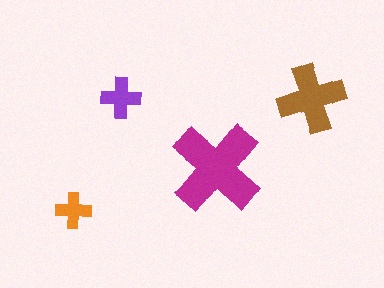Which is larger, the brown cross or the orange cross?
The brown one.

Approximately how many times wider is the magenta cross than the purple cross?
About 2.5 times wider.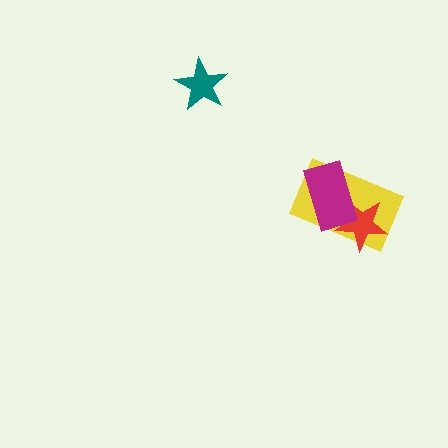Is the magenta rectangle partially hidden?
No, no other shape covers it.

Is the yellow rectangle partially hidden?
Yes, it is partially covered by another shape.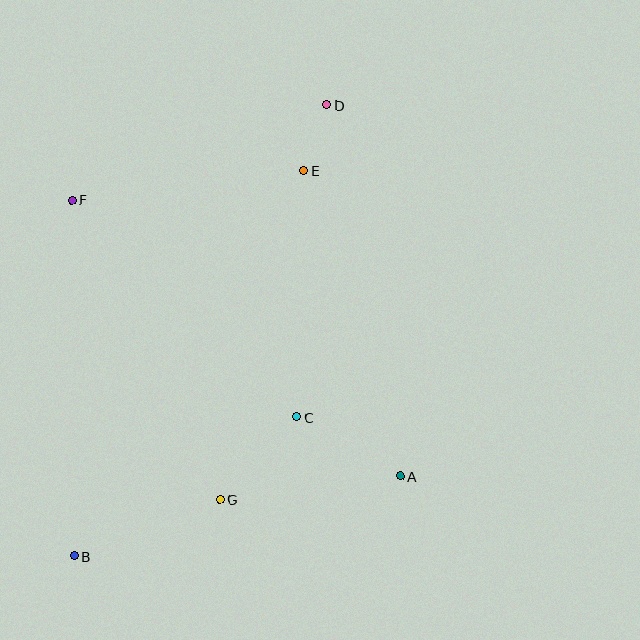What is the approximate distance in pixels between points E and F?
The distance between E and F is approximately 234 pixels.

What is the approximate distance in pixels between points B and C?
The distance between B and C is approximately 262 pixels.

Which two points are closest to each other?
Points D and E are closest to each other.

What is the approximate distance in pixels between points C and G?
The distance between C and G is approximately 113 pixels.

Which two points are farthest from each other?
Points B and D are farthest from each other.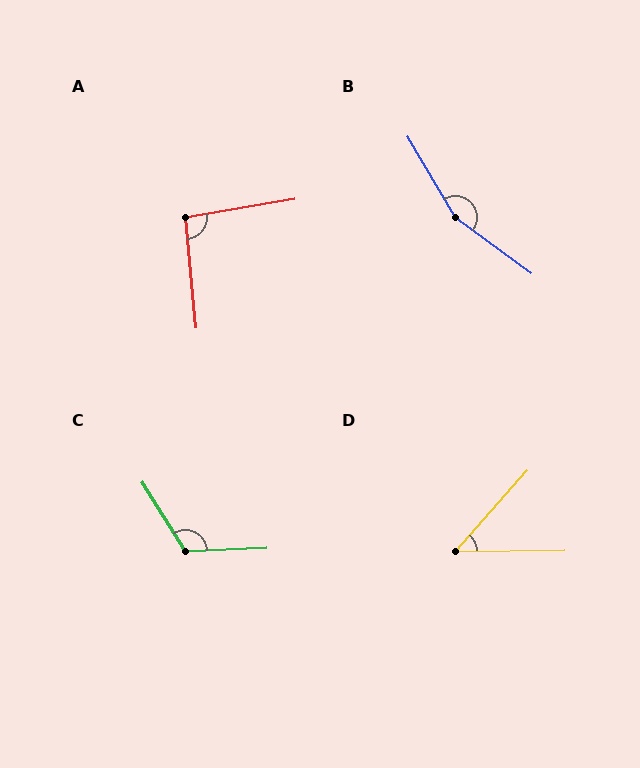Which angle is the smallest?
D, at approximately 48 degrees.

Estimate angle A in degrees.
Approximately 94 degrees.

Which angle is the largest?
B, at approximately 157 degrees.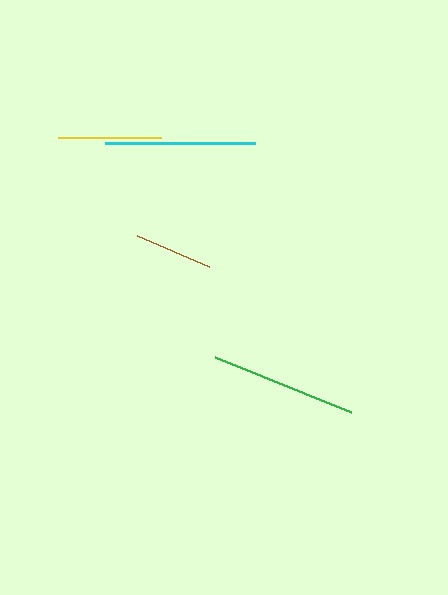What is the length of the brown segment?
The brown segment is approximately 78 pixels long.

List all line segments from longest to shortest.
From longest to shortest: cyan, green, yellow, brown.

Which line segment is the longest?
The cyan line is the longest at approximately 150 pixels.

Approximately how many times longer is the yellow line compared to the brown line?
The yellow line is approximately 1.3 times the length of the brown line.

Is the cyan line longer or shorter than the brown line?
The cyan line is longer than the brown line.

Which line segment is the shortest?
The brown line is the shortest at approximately 78 pixels.